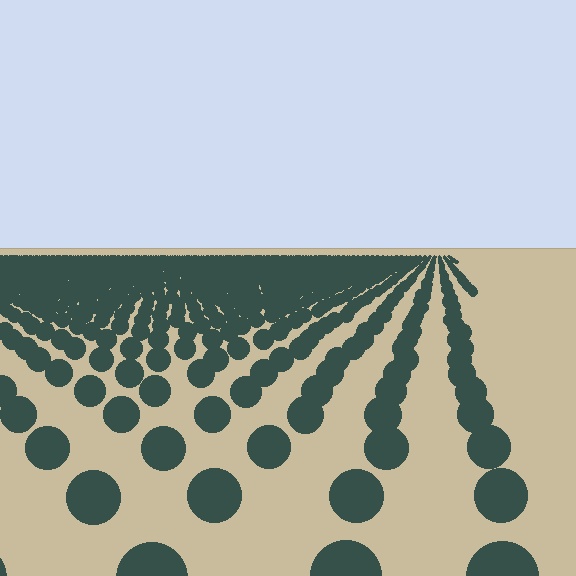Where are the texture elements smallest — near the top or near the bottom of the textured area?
Near the top.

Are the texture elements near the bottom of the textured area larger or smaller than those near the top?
Larger. Near the bottom, elements are closer to the viewer and appear at a bigger on-screen size.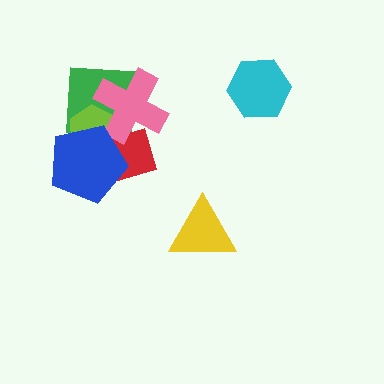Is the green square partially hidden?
Yes, it is partially covered by another shape.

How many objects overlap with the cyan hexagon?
0 objects overlap with the cyan hexagon.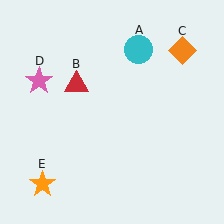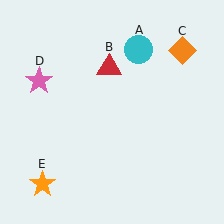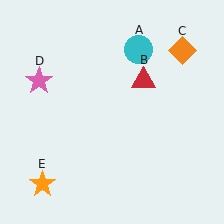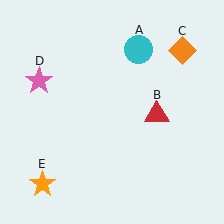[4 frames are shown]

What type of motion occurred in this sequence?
The red triangle (object B) rotated clockwise around the center of the scene.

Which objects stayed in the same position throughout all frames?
Cyan circle (object A) and orange diamond (object C) and pink star (object D) and orange star (object E) remained stationary.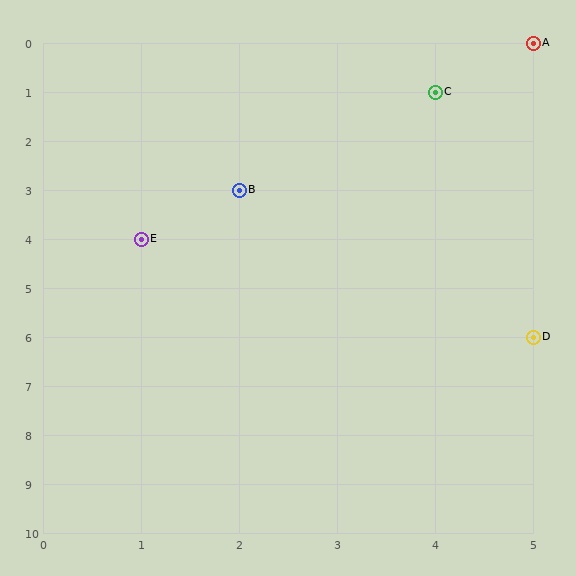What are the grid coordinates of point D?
Point D is at grid coordinates (5, 6).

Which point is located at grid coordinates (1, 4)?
Point E is at (1, 4).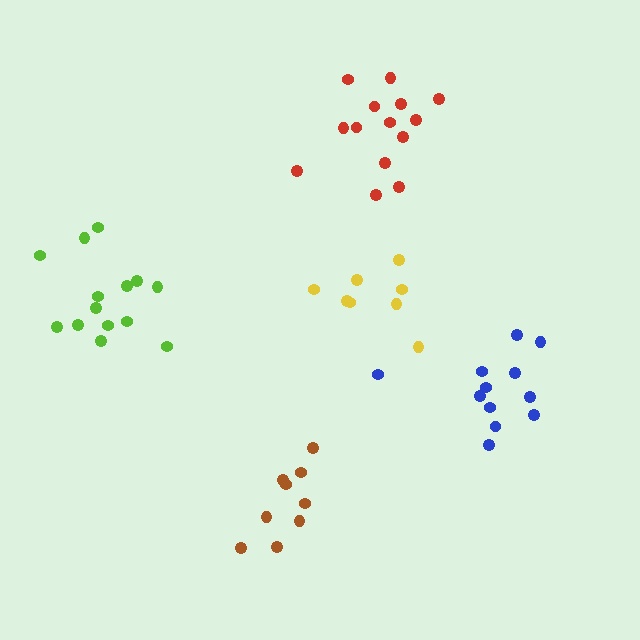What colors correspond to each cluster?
The clusters are colored: yellow, red, lime, brown, blue.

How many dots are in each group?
Group 1: 8 dots, Group 2: 14 dots, Group 3: 14 dots, Group 4: 9 dots, Group 5: 12 dots (57 total).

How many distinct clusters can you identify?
There are 5 distinct clusters.